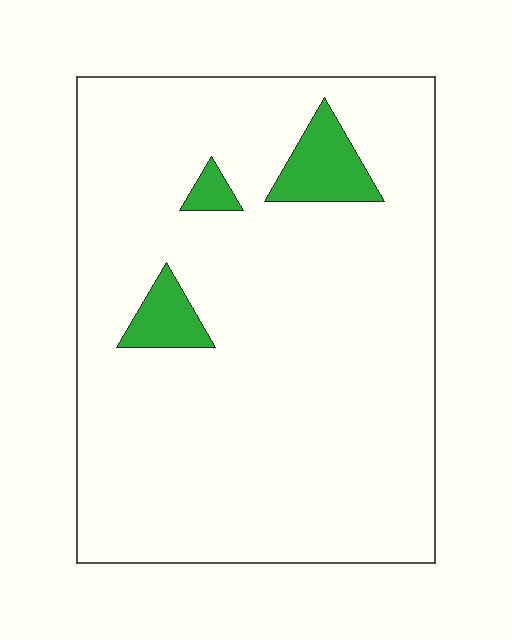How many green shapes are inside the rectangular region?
3.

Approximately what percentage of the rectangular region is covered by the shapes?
Approximately 5%.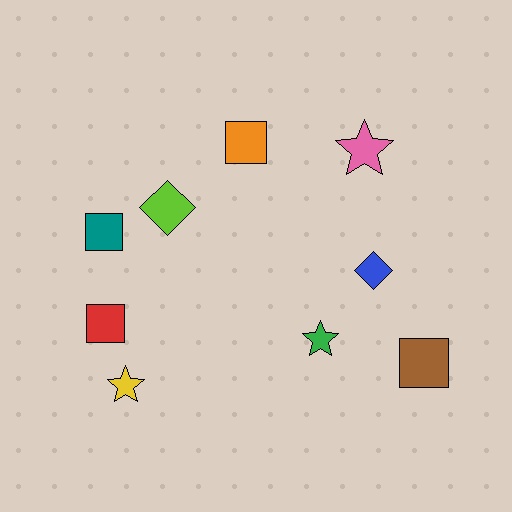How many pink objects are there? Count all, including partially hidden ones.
There is 1 pink object.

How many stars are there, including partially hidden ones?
There are 3 stars.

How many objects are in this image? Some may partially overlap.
There are 9 objects.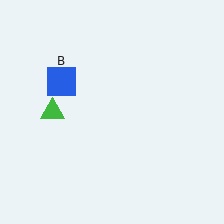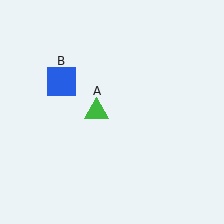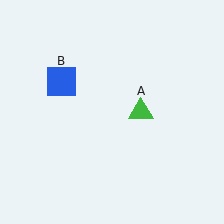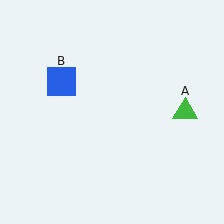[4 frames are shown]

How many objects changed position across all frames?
1 object changed position: green triangle (object A).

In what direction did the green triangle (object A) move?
The green triangle (object A) moved right.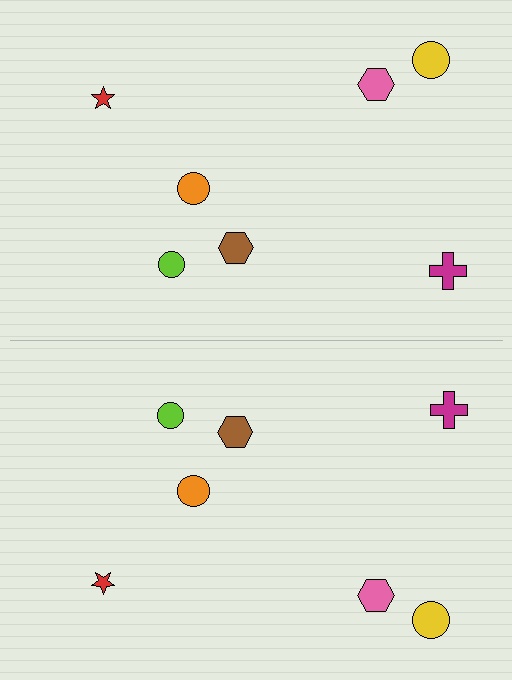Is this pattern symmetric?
Yes, this pattern has bilateral (reflection) symmetry.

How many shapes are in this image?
There are 14 shapes in this image.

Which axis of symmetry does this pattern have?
The pattern has a horizontal axis of symmetry running through the center of the image.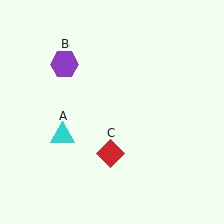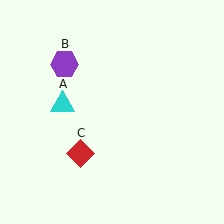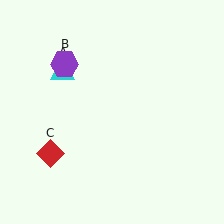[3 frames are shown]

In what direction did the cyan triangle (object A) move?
The cyan triangle (object A) moved up.